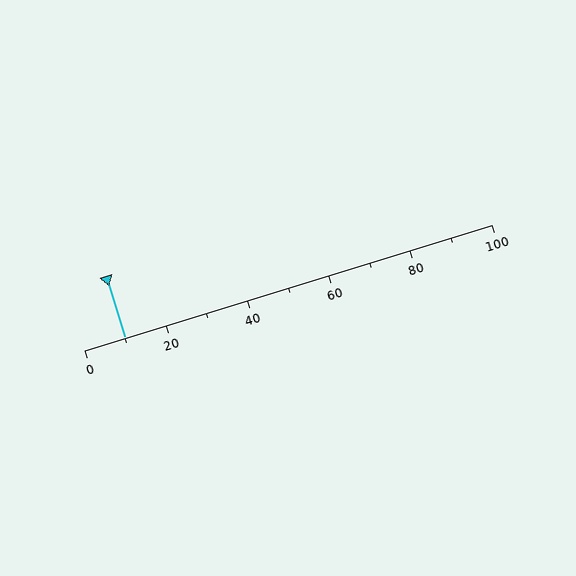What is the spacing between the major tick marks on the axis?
The major ticks are spaced 20 apart.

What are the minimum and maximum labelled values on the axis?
The axis runs from 0 to 100.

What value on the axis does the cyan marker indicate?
The marker indicates approximately 10.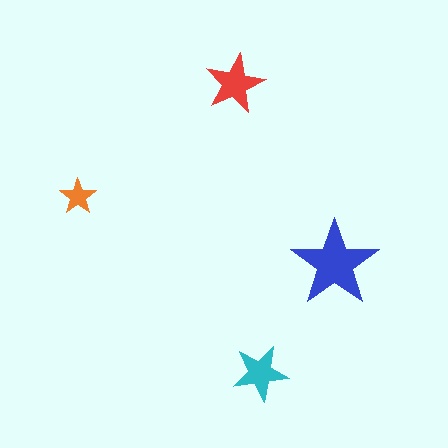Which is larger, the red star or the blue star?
The blue one.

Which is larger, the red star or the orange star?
The red one.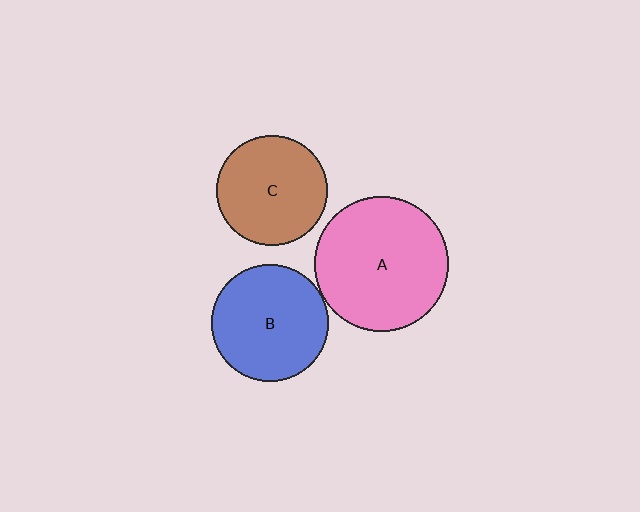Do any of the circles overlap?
No, none of the circles overlap.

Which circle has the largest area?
Circle A (pink).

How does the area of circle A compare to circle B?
Approximately 1.3 times.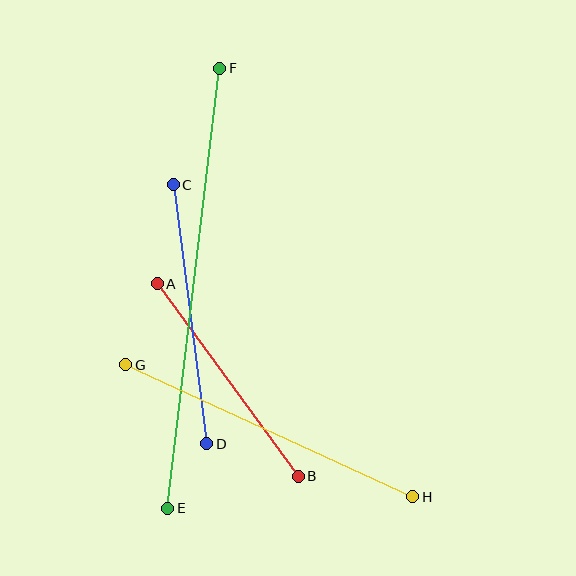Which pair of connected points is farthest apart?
Points E and F are farthest apart.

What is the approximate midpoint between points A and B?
The midpoint is at approximately (228, 380) pixels.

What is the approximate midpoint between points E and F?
The midpoint is at approximately (194, 288) pixels.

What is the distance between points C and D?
The distance is approximately 261 pixels.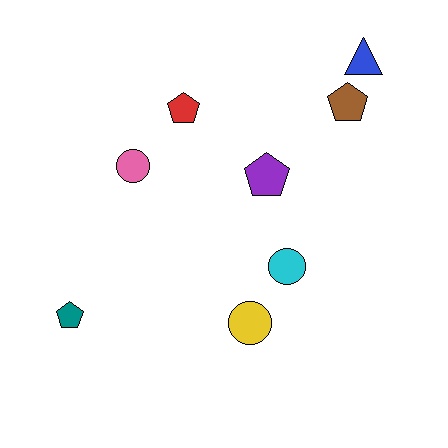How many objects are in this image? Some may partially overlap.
There are 8 objects.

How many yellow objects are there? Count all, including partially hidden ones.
There is 1 yellow object.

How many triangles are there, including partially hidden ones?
There is 1 triangle.